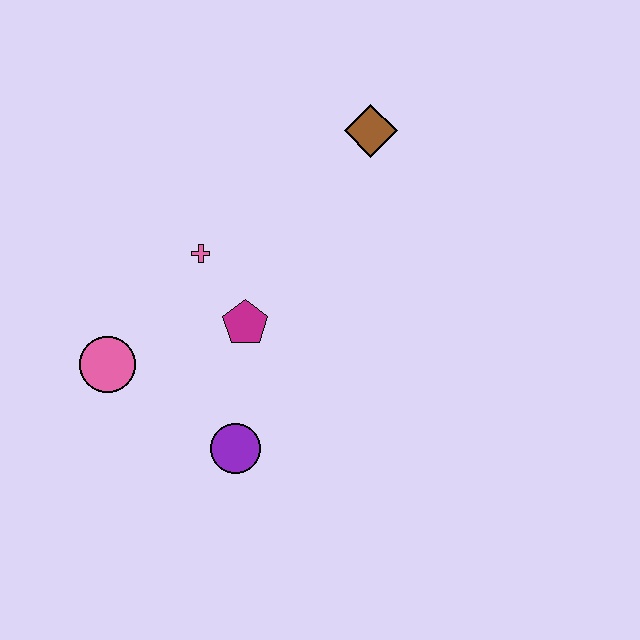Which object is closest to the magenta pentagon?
The pink cross is closest to the magenta pentagon.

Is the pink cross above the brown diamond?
No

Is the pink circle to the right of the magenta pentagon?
No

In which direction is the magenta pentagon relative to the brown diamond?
The magenta pentagon is below the brown diamond.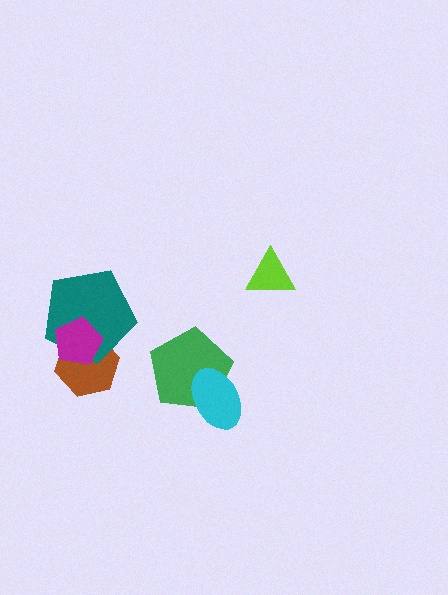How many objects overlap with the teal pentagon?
2 objects overlap with the teal pentagon.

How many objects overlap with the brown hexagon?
2 objects overlap with the brown hexagon.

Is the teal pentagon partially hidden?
Yes, it is partially covered by another shape.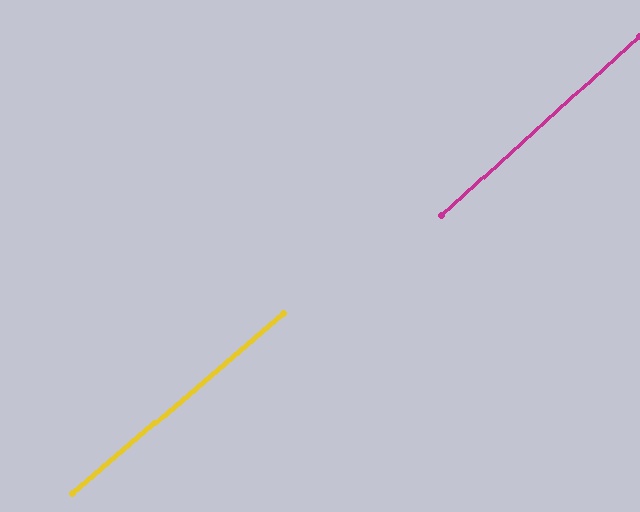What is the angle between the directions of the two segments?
Approximately 2 degrees.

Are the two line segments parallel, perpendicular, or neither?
Parallel — their directions differ by only 1.7°.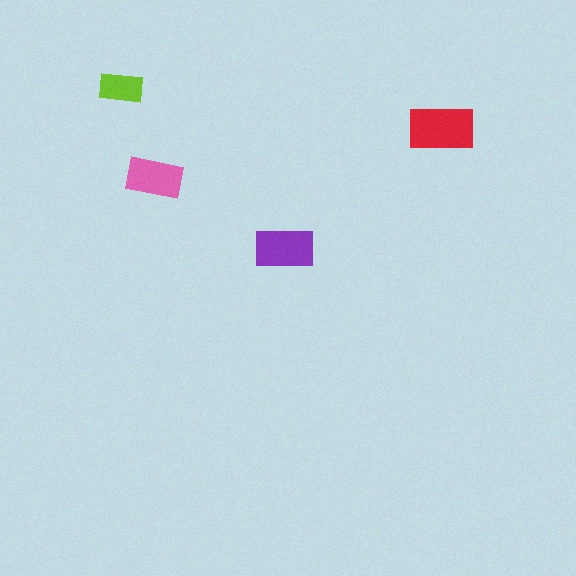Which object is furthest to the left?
The lime rectangle is leftmost.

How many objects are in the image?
There are 4 objects in the image.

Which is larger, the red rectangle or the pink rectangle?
The red one.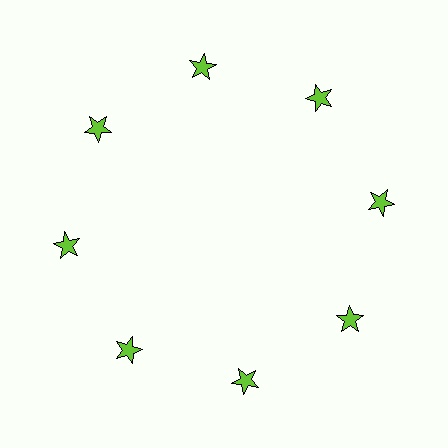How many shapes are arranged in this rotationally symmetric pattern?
There are 8 shapes, arranged in 8 groups of 1.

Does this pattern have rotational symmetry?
Yes, this pattern has 8-fold rotational symmetry. It looks the same after rotating 45 degrees around the center.